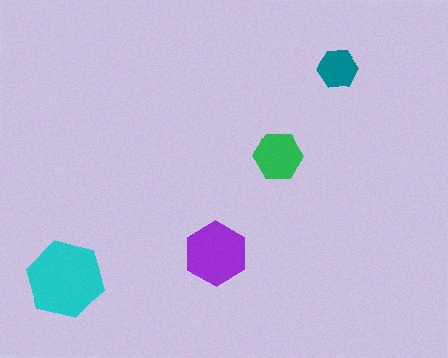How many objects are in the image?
There are 4 objects in the image.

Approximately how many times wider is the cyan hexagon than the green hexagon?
About 1.5 times wider.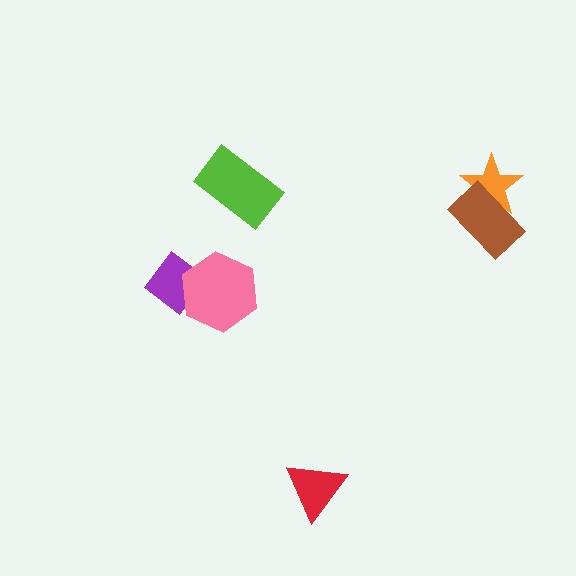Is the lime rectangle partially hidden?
No, no other shape covers it.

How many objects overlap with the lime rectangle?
0 objects overlap with the lime rectangle.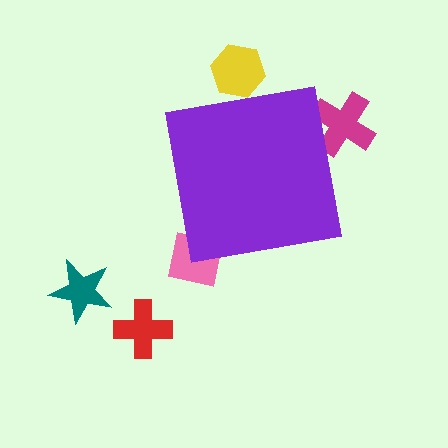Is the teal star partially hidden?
No, the teal star is fully visible.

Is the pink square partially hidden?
Yes, the pink square is partially hidden behind the purple square.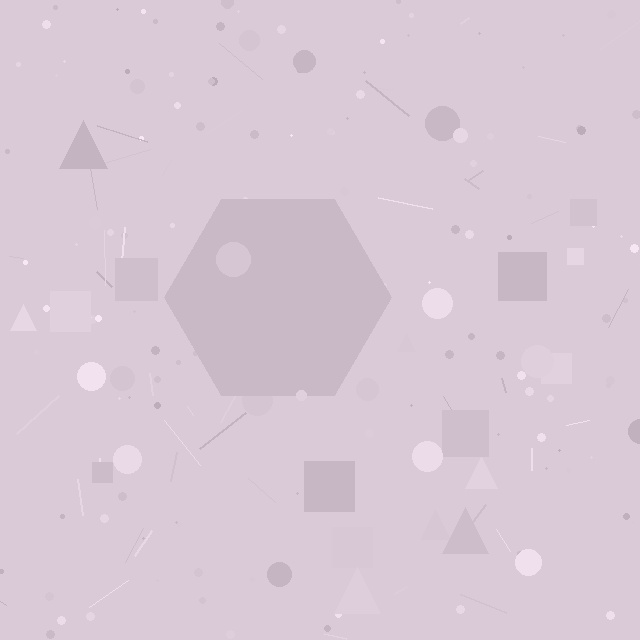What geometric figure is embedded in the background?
A hexagon is embedded in the background.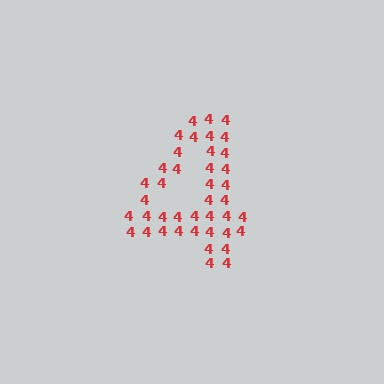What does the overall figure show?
The overall figure shows the digit 4.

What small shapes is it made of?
It is made of small digit 4's.